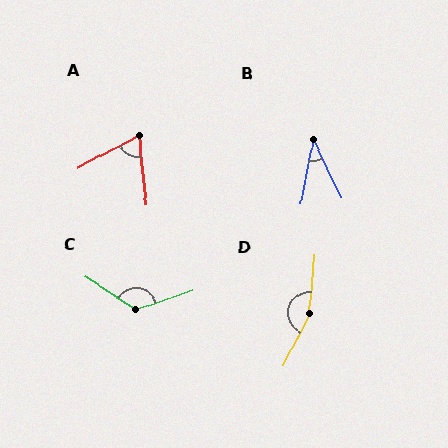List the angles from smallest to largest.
B (36°), A (68°), C (128°), D (158°).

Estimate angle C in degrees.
Approximately 128 degrees.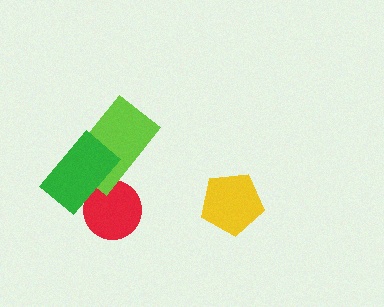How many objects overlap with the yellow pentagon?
0 objects overlap with the yellow pentagon.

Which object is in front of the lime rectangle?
The green rectangle is in front of the lime rectangle.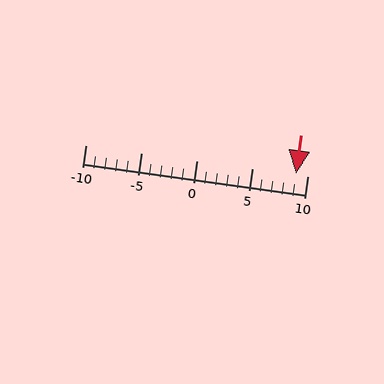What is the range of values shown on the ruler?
The ruler shows values from -10 to 10.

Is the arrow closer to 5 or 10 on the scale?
The arrow is closer to 10.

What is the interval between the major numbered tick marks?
The major tick marks are spaced 5 units apart.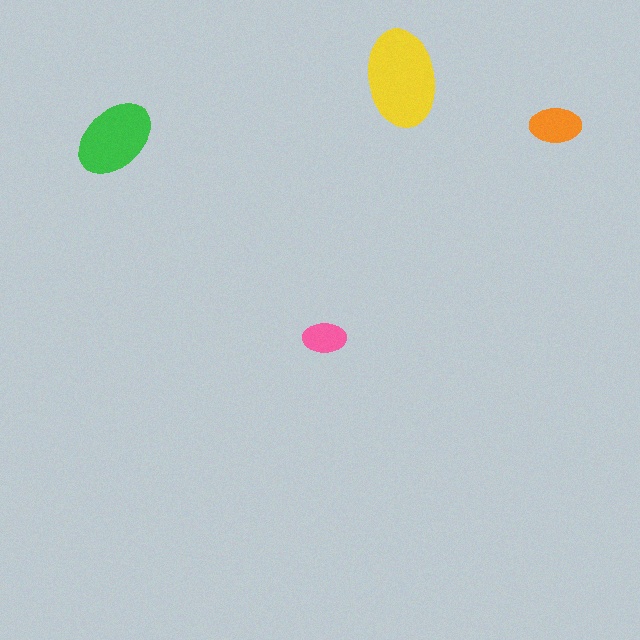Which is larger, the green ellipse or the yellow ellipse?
The yellow one.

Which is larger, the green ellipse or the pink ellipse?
The green one.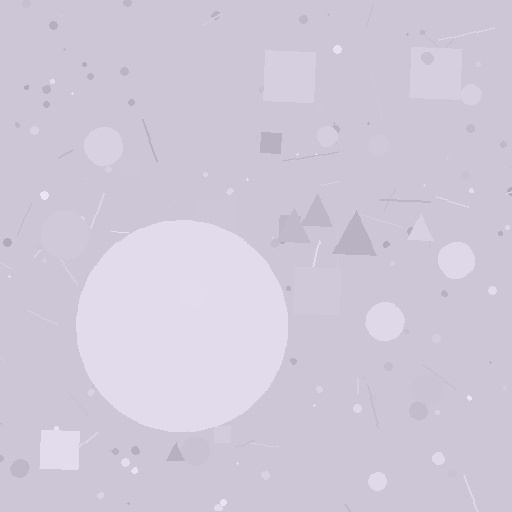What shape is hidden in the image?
A circle is hidden in the image.